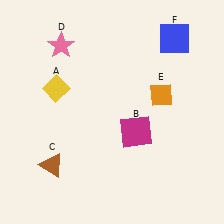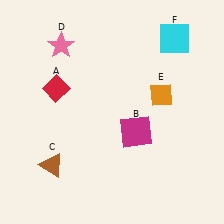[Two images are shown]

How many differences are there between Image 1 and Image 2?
There are 2 differences between the two images.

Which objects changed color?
A changed from yellow to red. F changed from blue to cyan.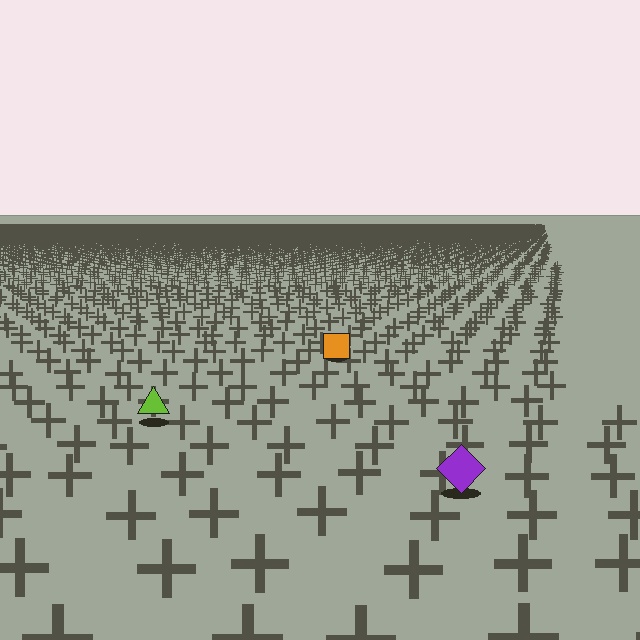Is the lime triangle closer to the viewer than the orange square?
Yes. The lime triangle is closer — you can tell from the texture gradient: the ground texture is coarser near it.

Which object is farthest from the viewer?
The orange square is farthest from the viewer. It appears smaller and the ground texture around it is denser.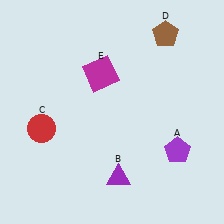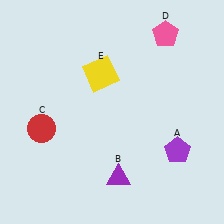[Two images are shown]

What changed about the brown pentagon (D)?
In Image 1, D is brown. In Image 2, it changed to pink.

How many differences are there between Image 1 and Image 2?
There are 2 differences between the two images.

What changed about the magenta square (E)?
In Image 1, E is magenta. In Image 2, it changed to yellow.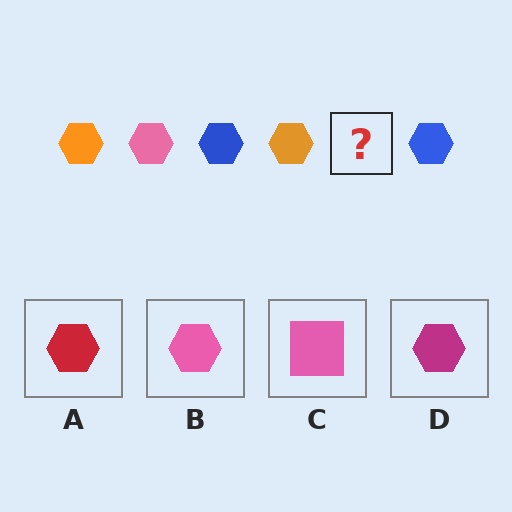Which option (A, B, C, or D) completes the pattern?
B.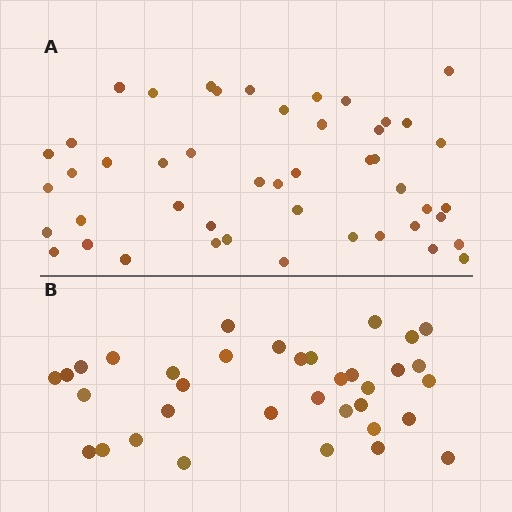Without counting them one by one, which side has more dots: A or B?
Region A (the top region) has more dots.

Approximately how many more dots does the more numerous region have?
Region A has roughly 12 or so more dots than region B.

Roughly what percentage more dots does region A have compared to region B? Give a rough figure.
About 35% more.